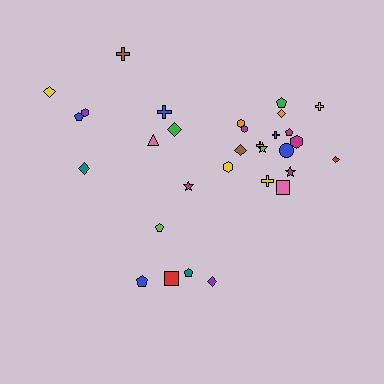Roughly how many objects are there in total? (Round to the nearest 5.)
Roughly 30 objects in total.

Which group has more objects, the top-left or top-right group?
The top-right group.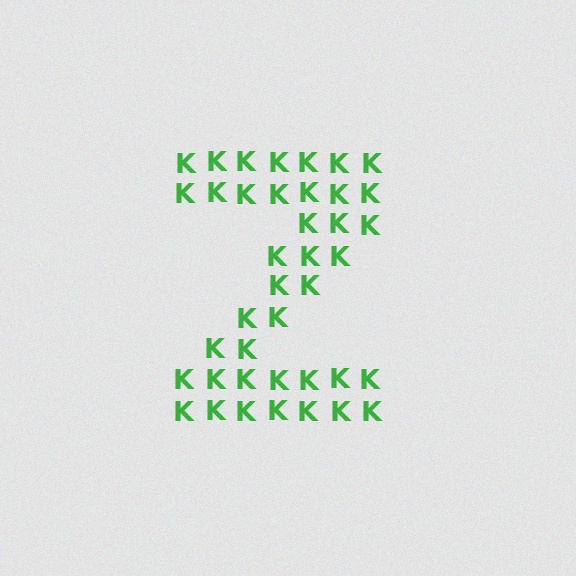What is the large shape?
The large shape is the letter Z.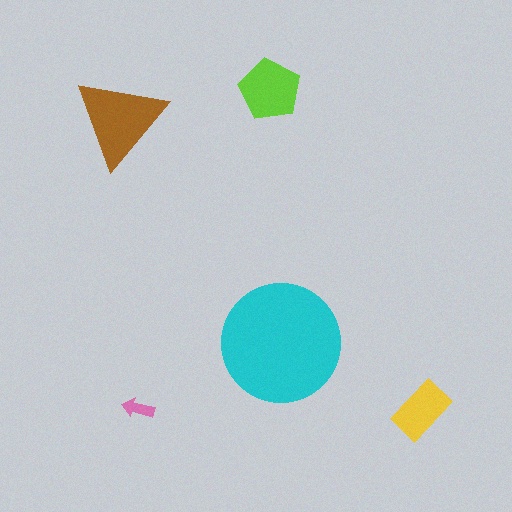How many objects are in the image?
There are 5 objects in the image.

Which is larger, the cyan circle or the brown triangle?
The cyan circle.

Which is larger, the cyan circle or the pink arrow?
The cyan circle.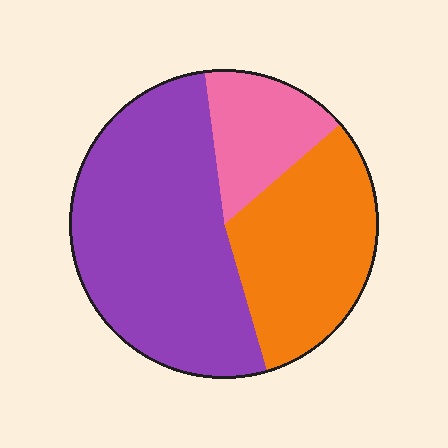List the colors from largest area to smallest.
From largest to smallest: purple, orange, pink.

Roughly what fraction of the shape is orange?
Orange covers roughly 30% of the shape.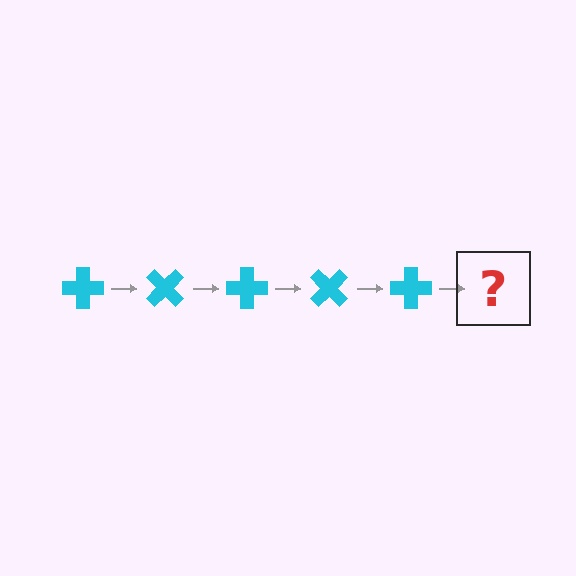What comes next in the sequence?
The next element should be a cyan cross rotated 225 degrees.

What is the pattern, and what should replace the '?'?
The pattern is that the cross rotates 45 degrees each step. The '?' should be a cyan cross rotated 225 degrees.